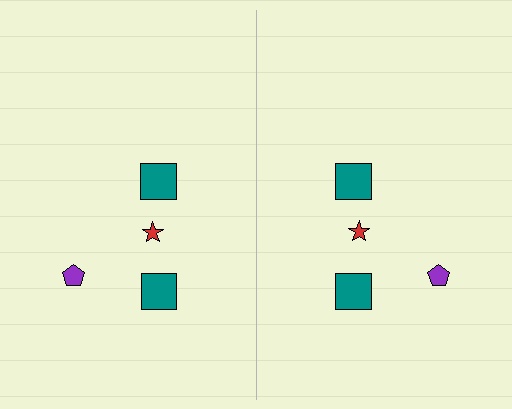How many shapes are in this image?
There are 8 shapes in this image.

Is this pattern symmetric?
Yes, this pattern has bilateral (reflection) symmetry.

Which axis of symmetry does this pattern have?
The pattern has a vertical axis of symmetry running through the center of the image.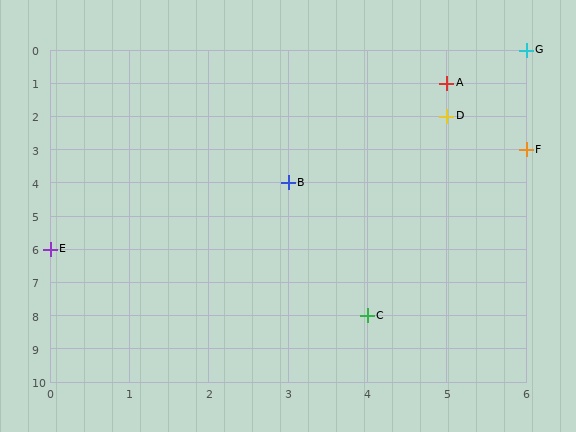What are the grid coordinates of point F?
Point F is at grid coordinates (6, 3).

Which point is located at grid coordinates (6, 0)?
Point G is at (6, 0).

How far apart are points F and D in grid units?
Points F and D are 1 column and 1 row apart (about 1.4 grid units diagonally).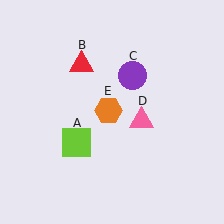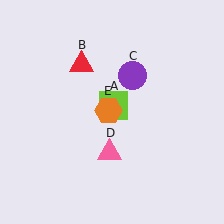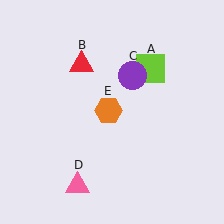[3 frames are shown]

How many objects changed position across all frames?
2 objects changed position: lime square (object A), pink triangle (object D).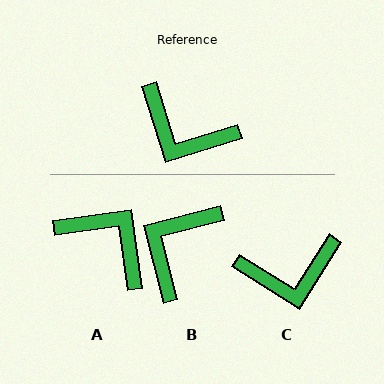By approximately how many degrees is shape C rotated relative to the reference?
Approximately 40 degrees counter-clockwise.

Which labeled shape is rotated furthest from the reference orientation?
A, about 170 degrees away.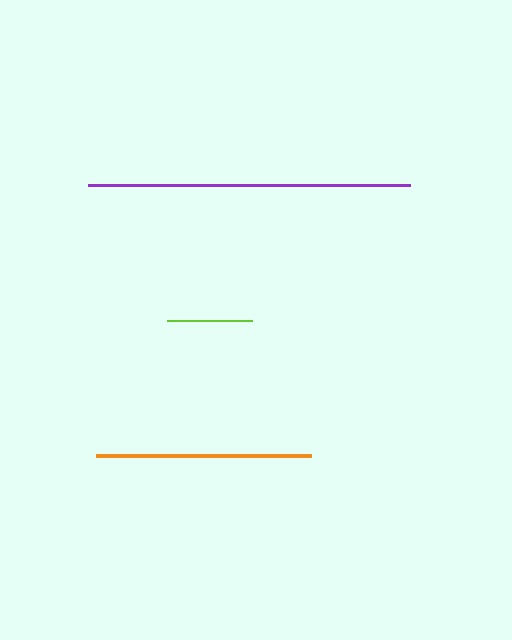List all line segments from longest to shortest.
From longest to shortest: purple, orange, lime.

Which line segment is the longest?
The purple line is the longest at approximately 323 pixels.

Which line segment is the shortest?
The lime line is the shortest at approximately 85 pixels.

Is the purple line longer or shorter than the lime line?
The purple line is longer than the lime line.